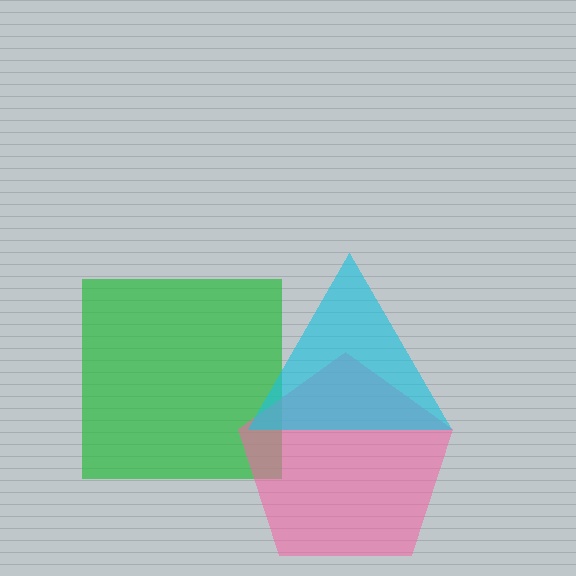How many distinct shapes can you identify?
There are 3 distinct shapes: a green square, a pink pentagon, a cyan triangle.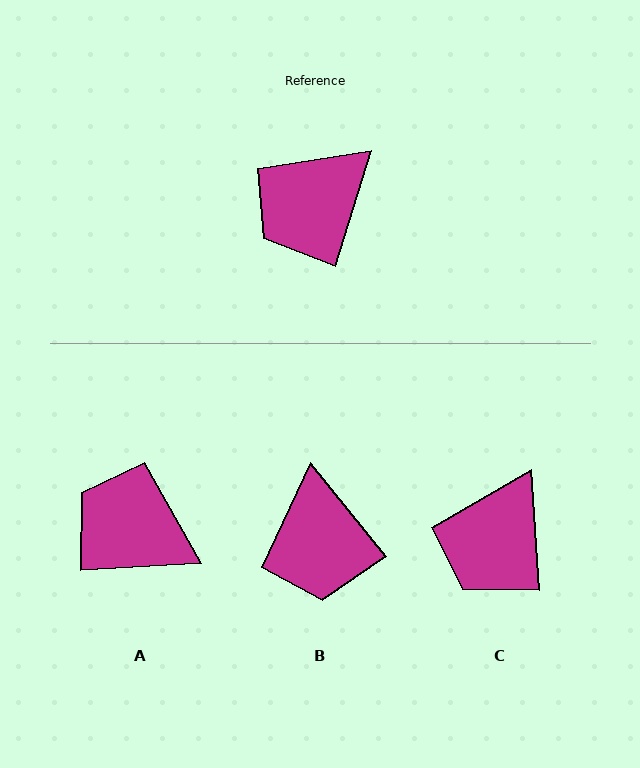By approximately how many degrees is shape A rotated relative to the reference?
Approximately 70 degrees clockwise.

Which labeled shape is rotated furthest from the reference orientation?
A, about 70 degrees away.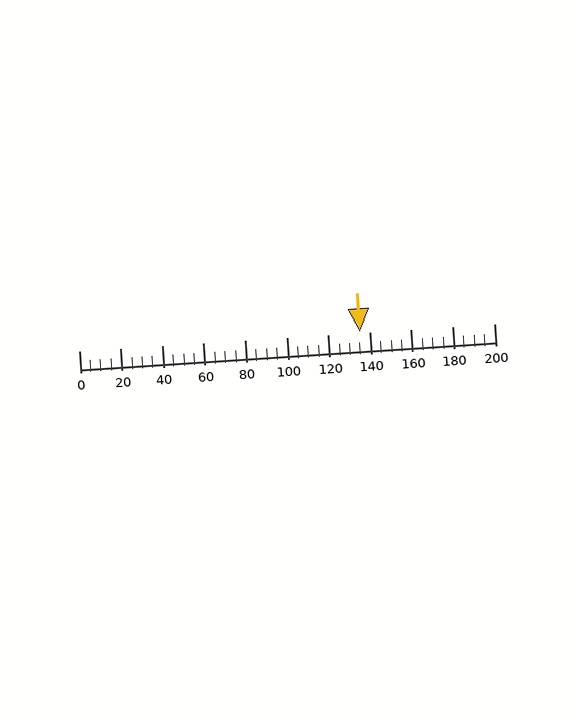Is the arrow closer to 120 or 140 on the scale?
The arrow is closer to 140.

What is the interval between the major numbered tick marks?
The major tick marks are spaced 20 units apart.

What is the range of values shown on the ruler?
The ruler shows values from 0 to 200.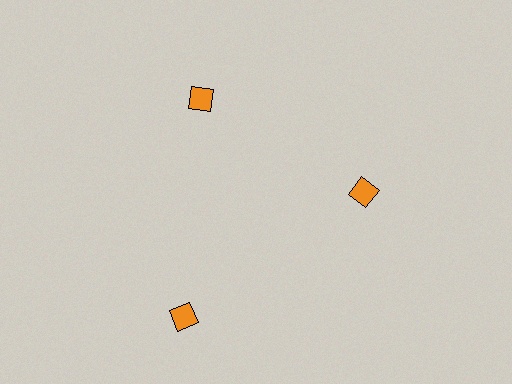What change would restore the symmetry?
The symmetry would be restored by moving it inward, back onto the ring so that all 3 diamonds sit at equal angles and equal distance from the center.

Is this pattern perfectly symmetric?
No. The 3 orange diamonds are arranged in a ring, but one element near the 7 o'clock position is pushed outward from the center, breaking the 3-fold rotational symmetry.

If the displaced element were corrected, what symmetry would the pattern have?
It would have 3-fold rotational symmetry — the pattern would map onto itself every 120 degrees.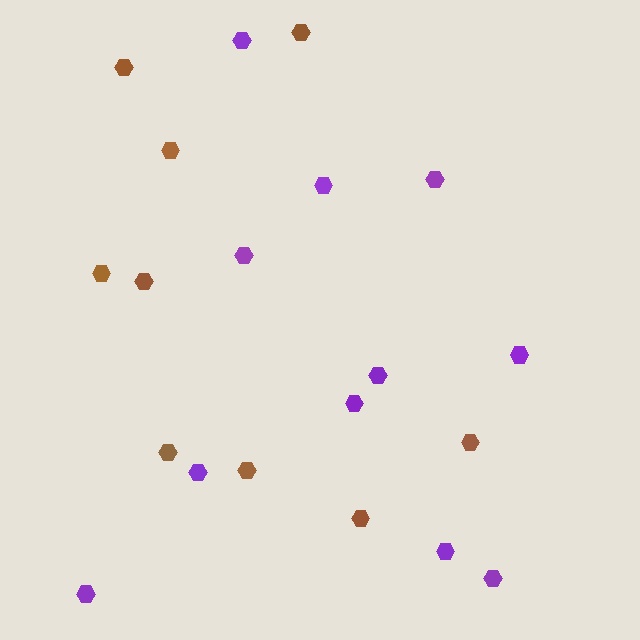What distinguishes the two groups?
There are 2 groups: one group of purple hexagons (11) and one group of brown hexagons (9).